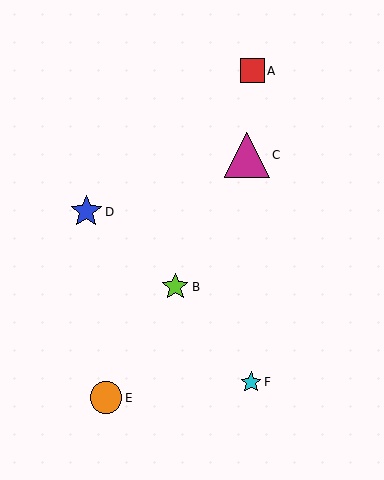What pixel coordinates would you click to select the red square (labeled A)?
Click at (252, 71) to select the red square A.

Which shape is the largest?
The magenta triangle (labeled C) is the largest.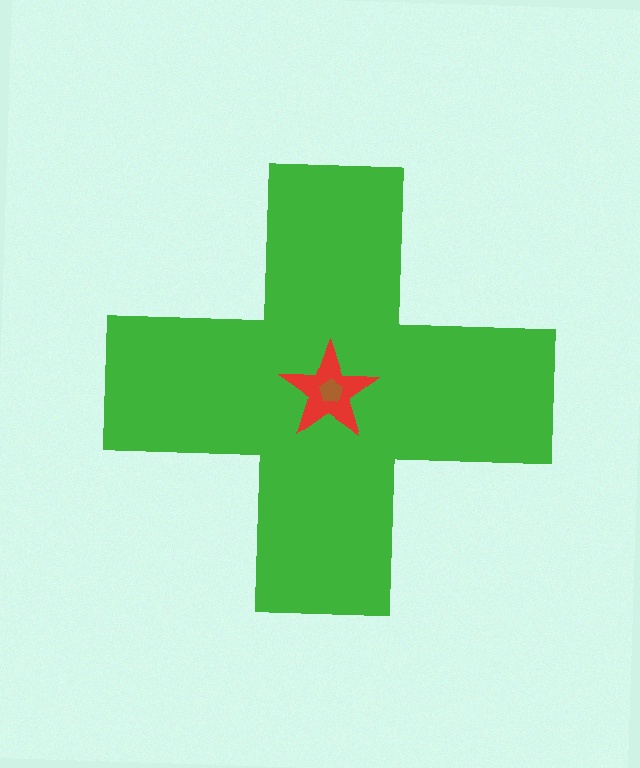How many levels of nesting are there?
3.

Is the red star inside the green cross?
Yes.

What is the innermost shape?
The brown pentagon.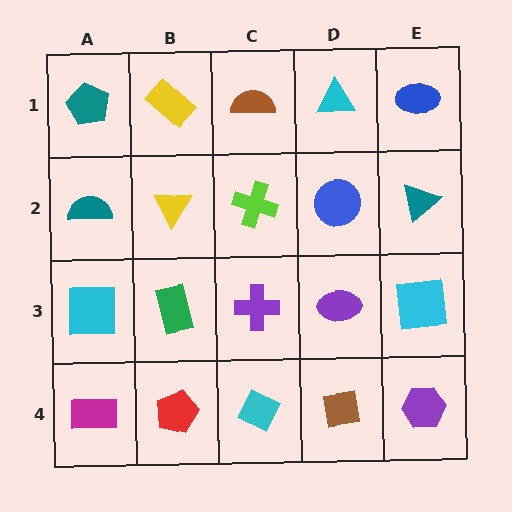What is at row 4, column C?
A cyan diamond.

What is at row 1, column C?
A brown semicircle.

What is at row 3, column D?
A purple ellipse.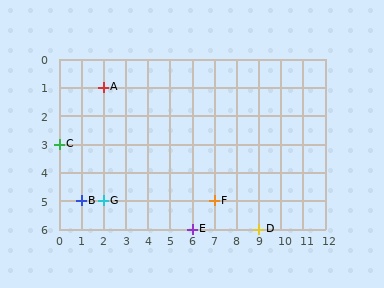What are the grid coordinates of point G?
Point G is at grid coordinates (2, 5).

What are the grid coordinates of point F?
Point F is at grid coordinates (7, 5).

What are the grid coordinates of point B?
Point B is at grid coordinates (1, 5).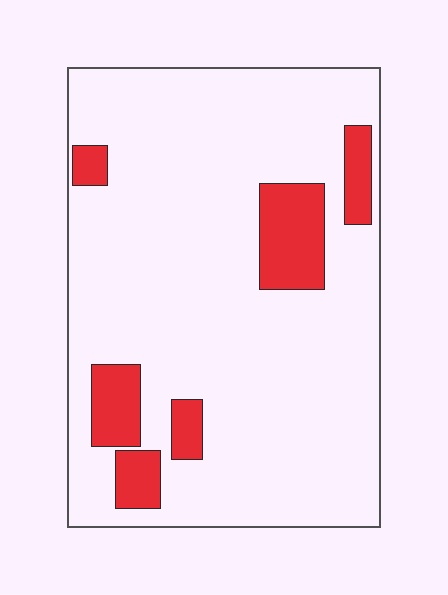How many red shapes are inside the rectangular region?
6.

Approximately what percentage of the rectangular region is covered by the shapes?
Approximately 15%.